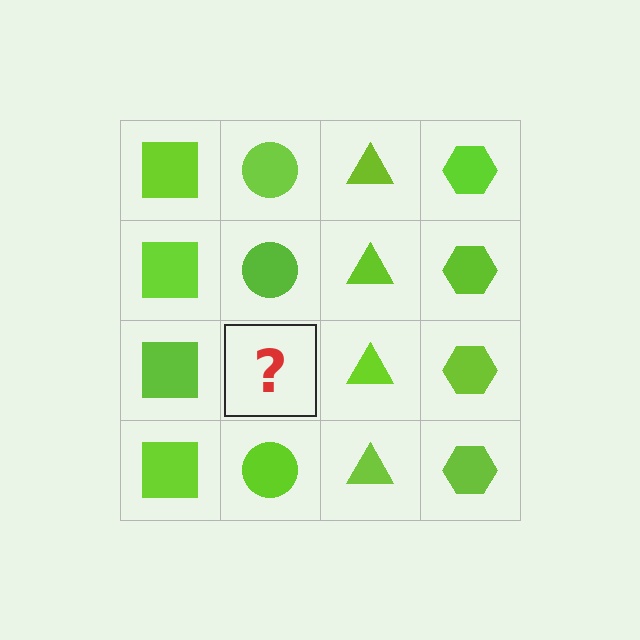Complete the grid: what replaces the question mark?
The question mark should be replaced with a lime circle.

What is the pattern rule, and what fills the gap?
The rule is that each column has a consistent shape. The gap should be filled with a lime circle.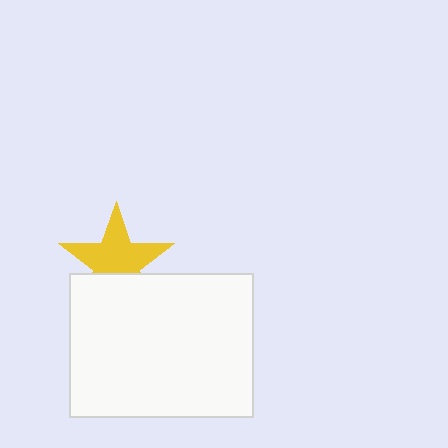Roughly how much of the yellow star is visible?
Most of it is visible (roughly 67%).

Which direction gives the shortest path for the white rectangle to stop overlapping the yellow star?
Moving down gives the shortest separation.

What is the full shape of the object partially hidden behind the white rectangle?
The partially hidden object is a yellow star.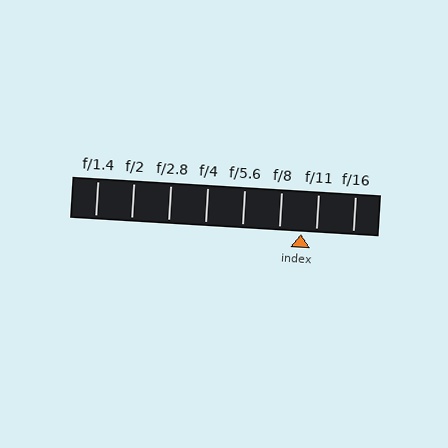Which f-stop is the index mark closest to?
The index mark is closest to f/11.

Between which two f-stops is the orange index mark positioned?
The index mark is between f/8 and f/11.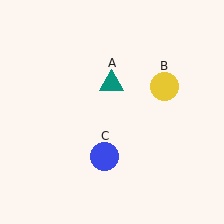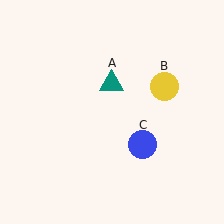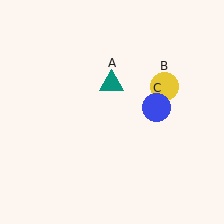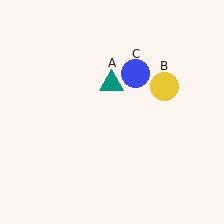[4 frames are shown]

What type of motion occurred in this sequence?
The blue circle (object C) rotated counterclockwise around the center of the scene.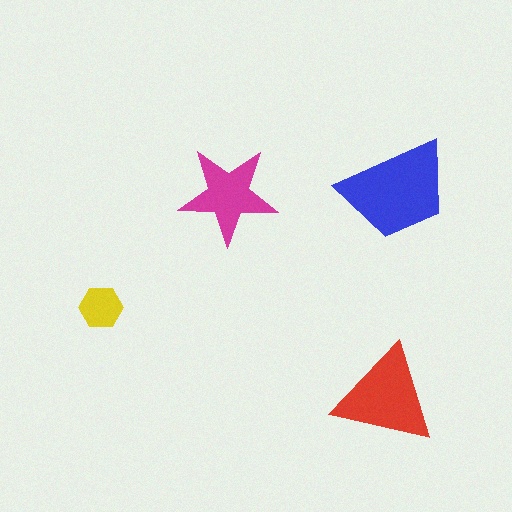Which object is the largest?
The blue trapezoid.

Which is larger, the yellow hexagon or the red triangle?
The red triangle.